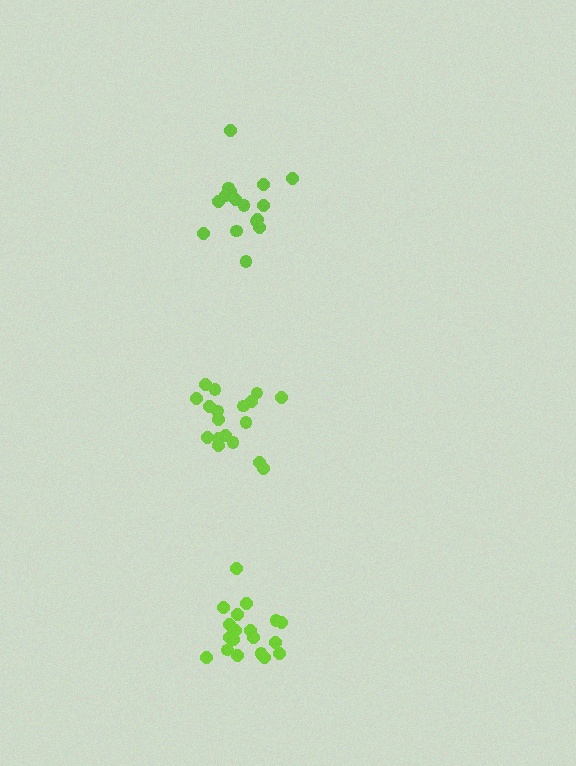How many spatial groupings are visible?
There are 3 spatial groupings.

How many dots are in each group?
Group 1: 18 dots, Group 2: 19 dots, Group 3: 16 dots (53 total).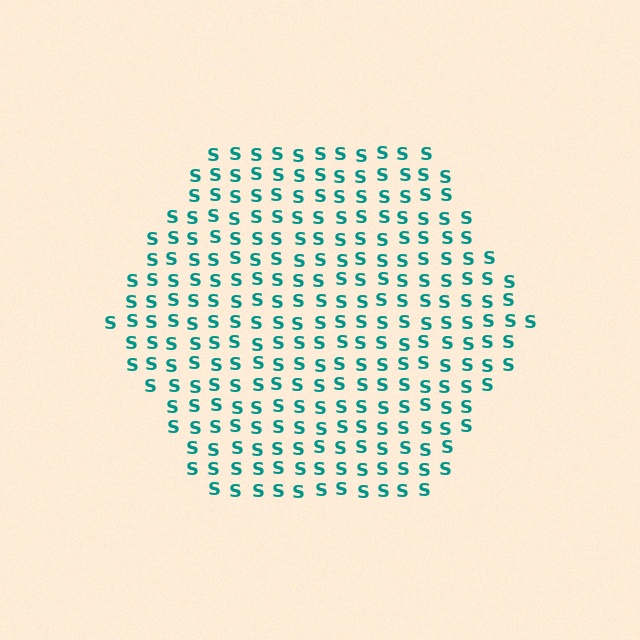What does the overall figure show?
The overall figure shows a hexagon.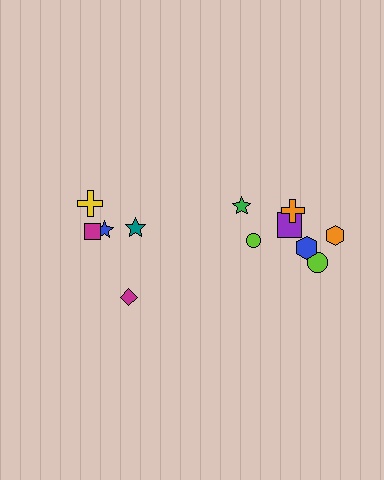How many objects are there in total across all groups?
There are 13 objects.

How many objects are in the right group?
There are 8 objects.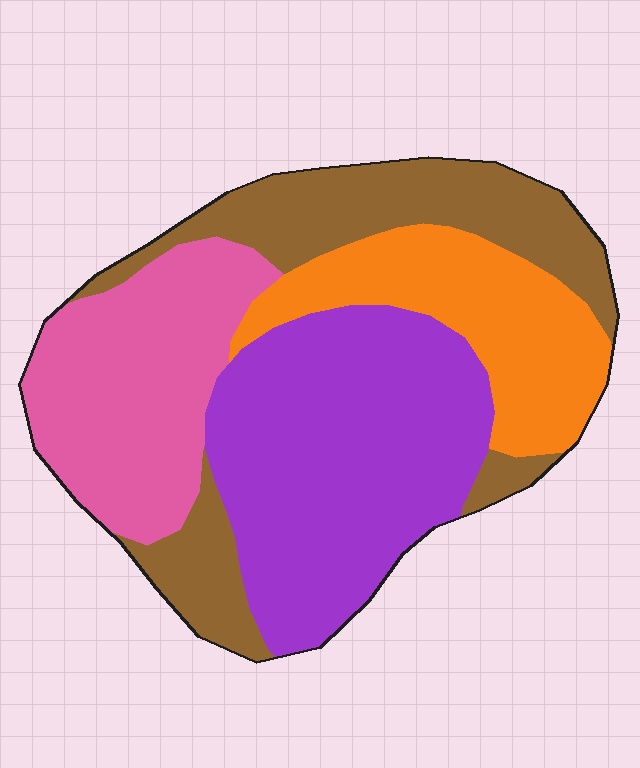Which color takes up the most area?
Purple, at roughly 35%.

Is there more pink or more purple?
Purple.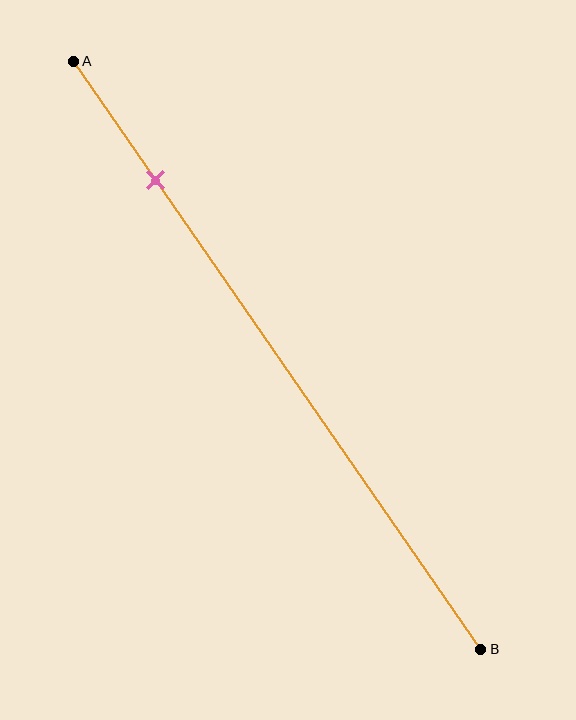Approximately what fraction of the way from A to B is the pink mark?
The pink mark is approximately 20% of the way from A to B.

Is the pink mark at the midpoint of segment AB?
No, the mark is at about 20% from A, not at the 50% midpoint.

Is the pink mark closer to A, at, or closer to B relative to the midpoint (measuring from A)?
The pink mark is closer to point A than the midpoint of segment AB.